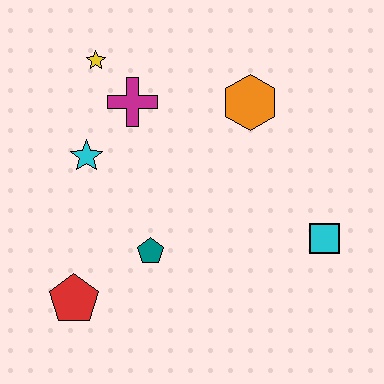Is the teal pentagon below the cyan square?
Yes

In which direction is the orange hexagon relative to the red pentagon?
The orange hexagon is above the red pentagon.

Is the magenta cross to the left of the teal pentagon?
Yes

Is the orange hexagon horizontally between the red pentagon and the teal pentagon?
No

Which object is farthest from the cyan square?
The yellow star is farthest from the cyan square.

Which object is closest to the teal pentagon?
The red pentagon is closest to the teal pentagon.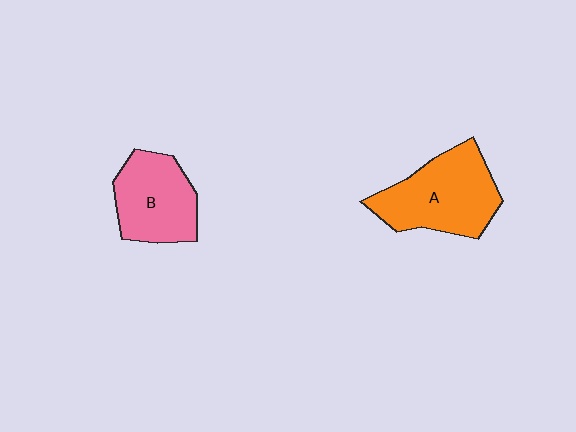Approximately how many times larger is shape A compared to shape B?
Approximately 1.3 times.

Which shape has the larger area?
Shape A (orange).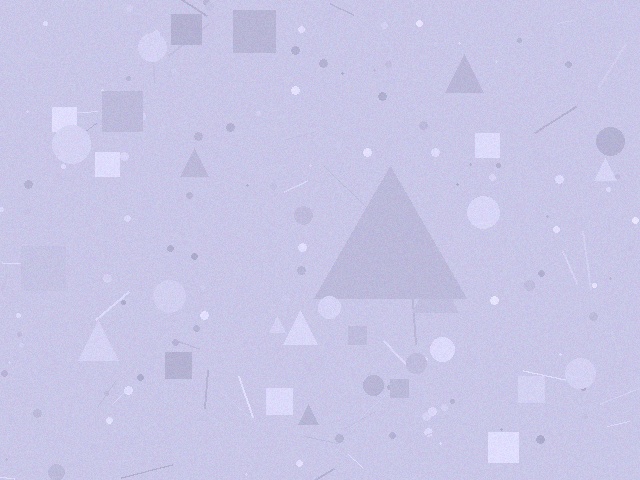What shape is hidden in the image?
A triangle is hidden in the image.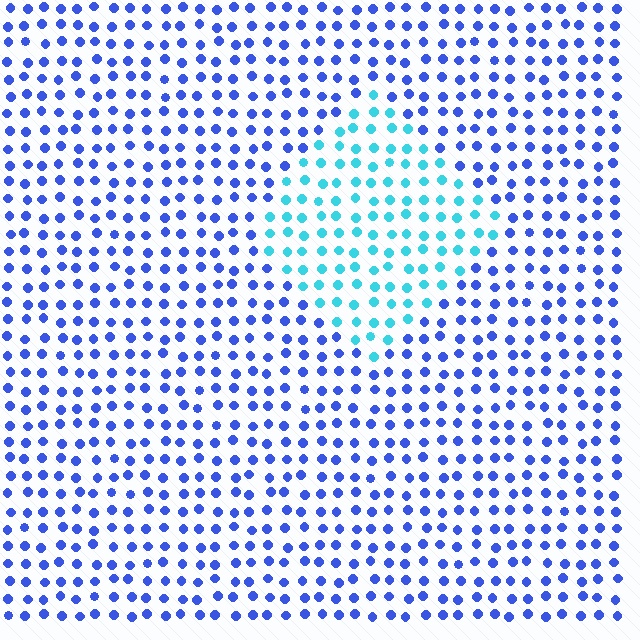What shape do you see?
I see a diamond.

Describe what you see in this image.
The image is filled with small blue elements in a uniform arrangement. A diamond-shaped region is visible where the elements are tinted to a slightly different hue, forming a subtle color boundary.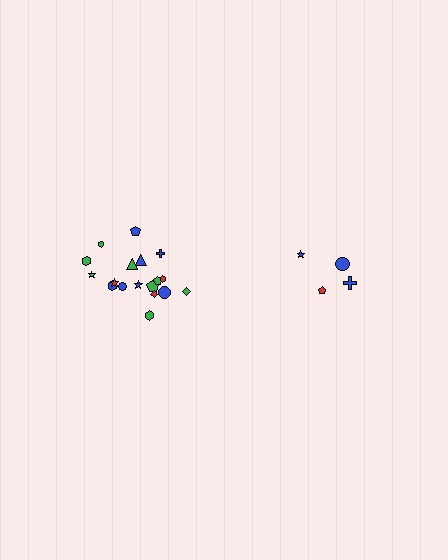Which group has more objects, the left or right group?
The left group.